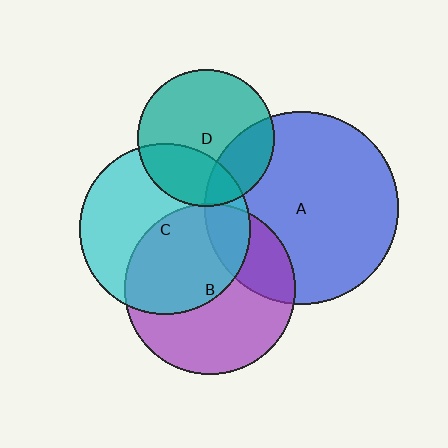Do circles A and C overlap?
Yes.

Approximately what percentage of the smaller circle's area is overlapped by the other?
Approximately 15%.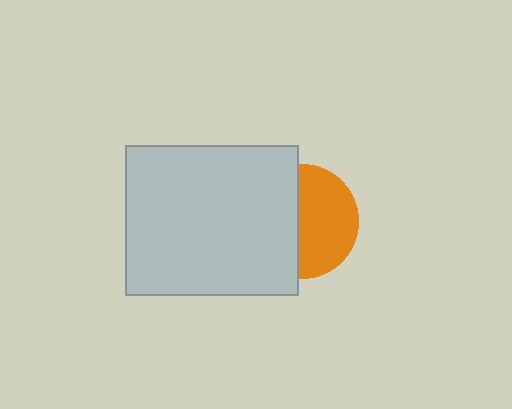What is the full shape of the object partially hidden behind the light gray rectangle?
The partially hidden object is an orange circle.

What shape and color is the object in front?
The object in front is a light gray rectangle.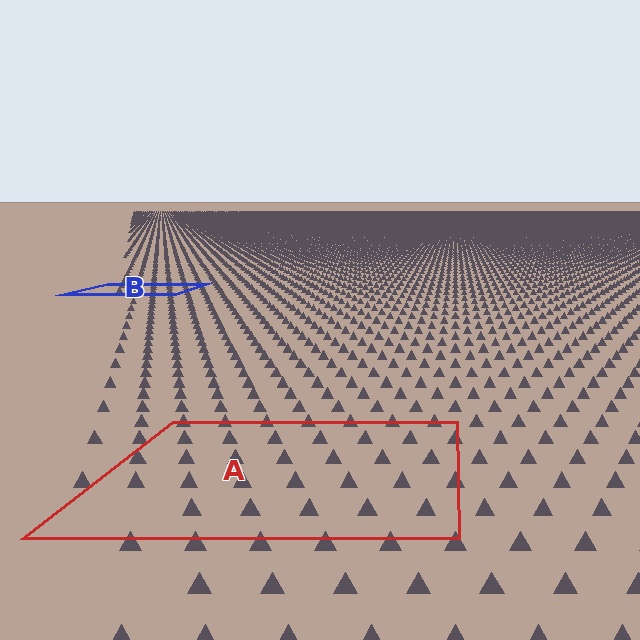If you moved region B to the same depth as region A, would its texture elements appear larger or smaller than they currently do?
They would appear larger. At a closer depth, the same texture elements are projected at a bigger on-screen size.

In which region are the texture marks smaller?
The texture marks are smaller in region B, because it is farther away.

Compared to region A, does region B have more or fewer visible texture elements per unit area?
Region B has more texture elements per unit area — they are packed more densely because it is farther away.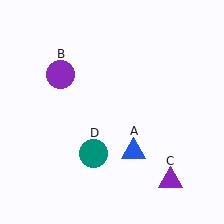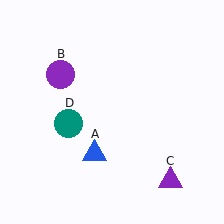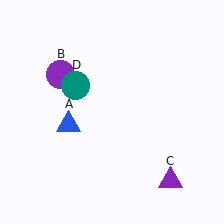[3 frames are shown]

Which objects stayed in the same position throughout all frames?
Purple circle (object B) and purple triangle (object C) remained stationary.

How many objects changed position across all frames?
2 objects changed position: blue triangle (object A), teal circle (object D).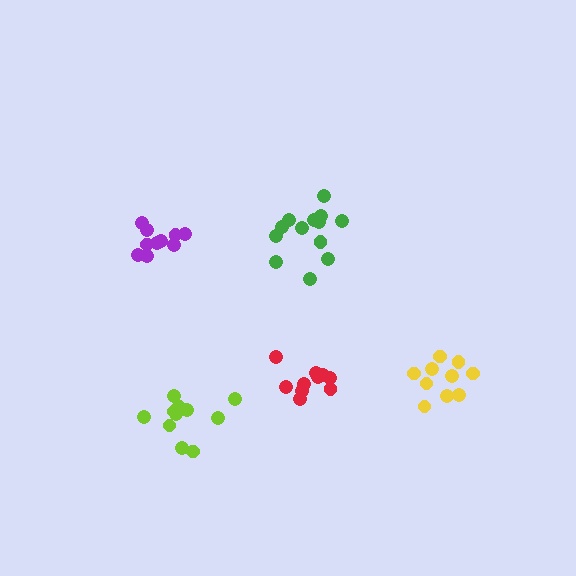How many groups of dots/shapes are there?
There are 5 groups.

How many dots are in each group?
Group 1: 11 dots, Group 2: 10 dots, Group 3: 10 dots, Group 4: 13 dots, Group 5: 10 dots (54 total).